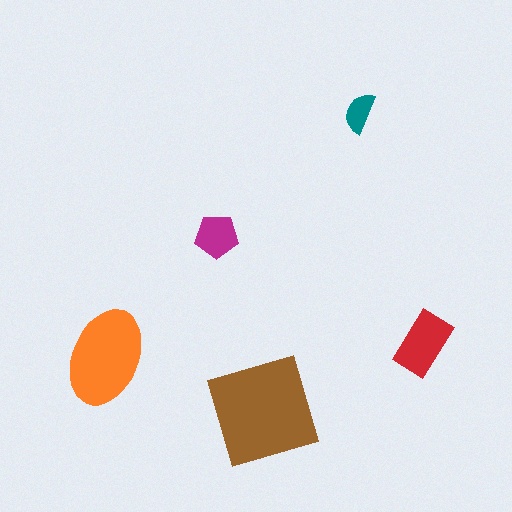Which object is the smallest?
The teal semicircle.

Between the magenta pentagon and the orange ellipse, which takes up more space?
The orange ellipse.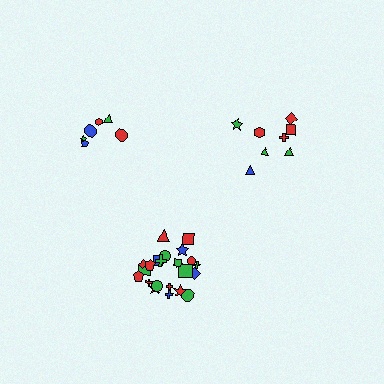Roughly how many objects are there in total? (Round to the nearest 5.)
Roughly 40 objects in total.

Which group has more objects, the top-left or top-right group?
The top-right group.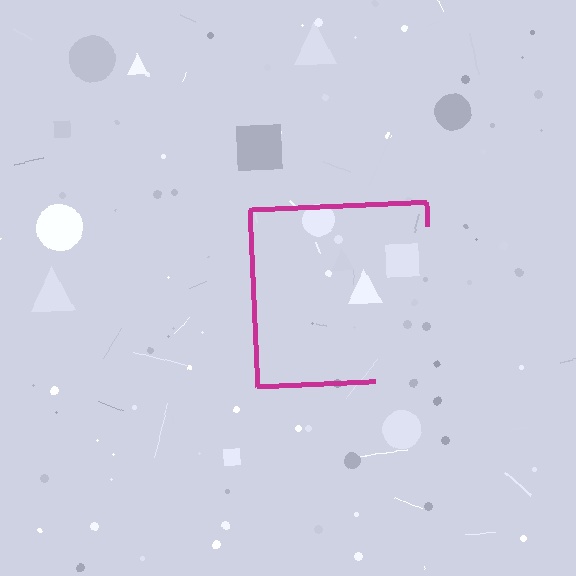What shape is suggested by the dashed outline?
The dashed outline suggests a square.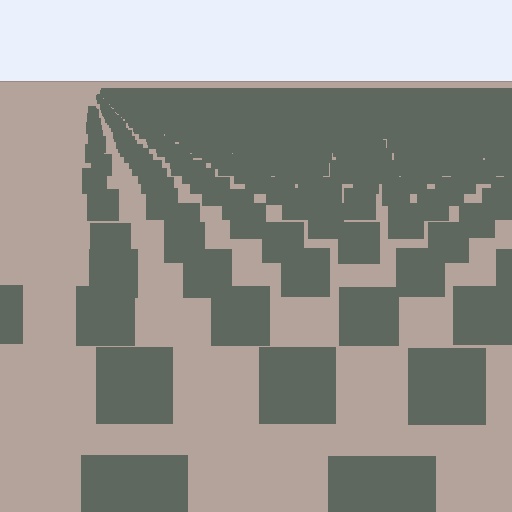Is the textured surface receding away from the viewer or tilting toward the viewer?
The surface is receding away from the viewer. Texture elements get smaller and denser toward the top.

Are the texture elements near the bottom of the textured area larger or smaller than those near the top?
Larger. Near the bottom, elements are closer to the viewer and appear at a bigger on-screen size.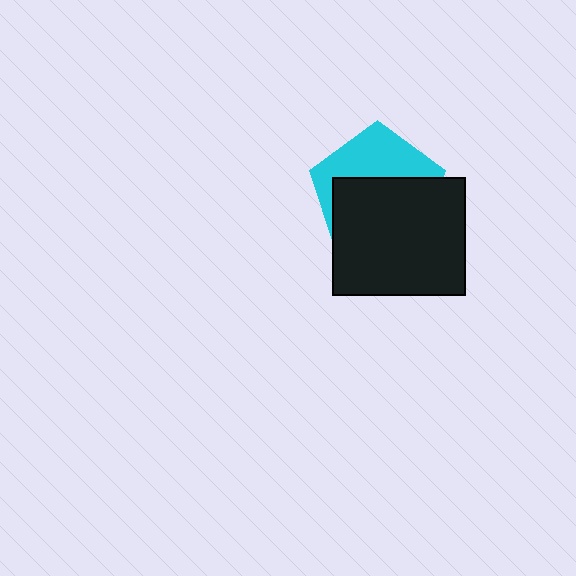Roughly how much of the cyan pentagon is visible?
A small part of it is visible (roughly 41%).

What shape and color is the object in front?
The object in front is a black rectangle.